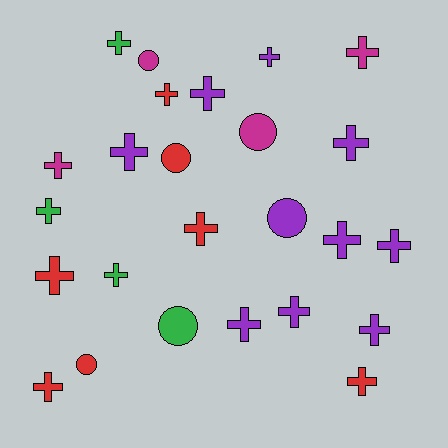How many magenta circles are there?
There are 2 magenta circles.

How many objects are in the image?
There are 25 objects.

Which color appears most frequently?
Purple, with 10 objects.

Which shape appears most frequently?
Cross, with 19 objects.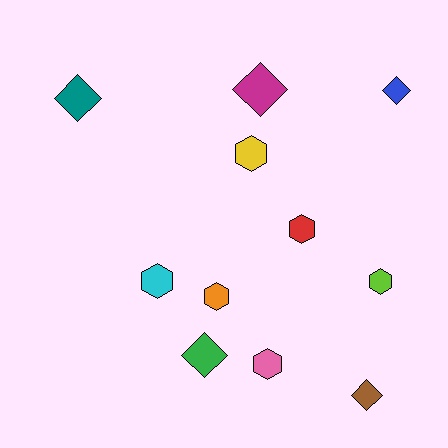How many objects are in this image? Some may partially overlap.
There are 11 objects.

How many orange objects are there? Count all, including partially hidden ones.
There is 1 orange object.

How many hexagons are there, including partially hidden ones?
There are 6 hexagons.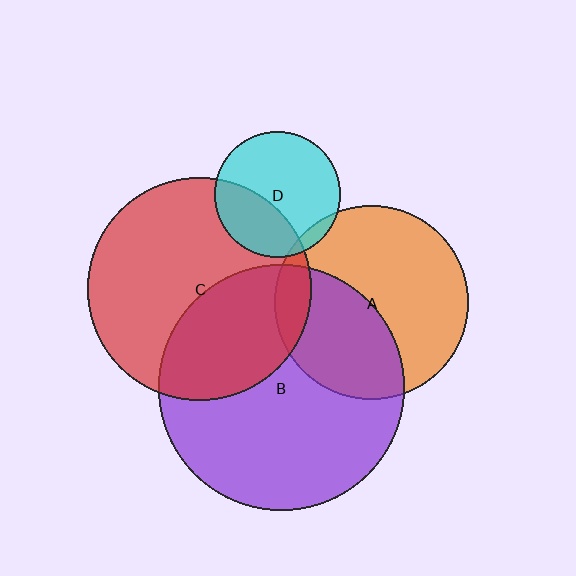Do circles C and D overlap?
Yes.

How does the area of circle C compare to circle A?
Approximately 1.3 times.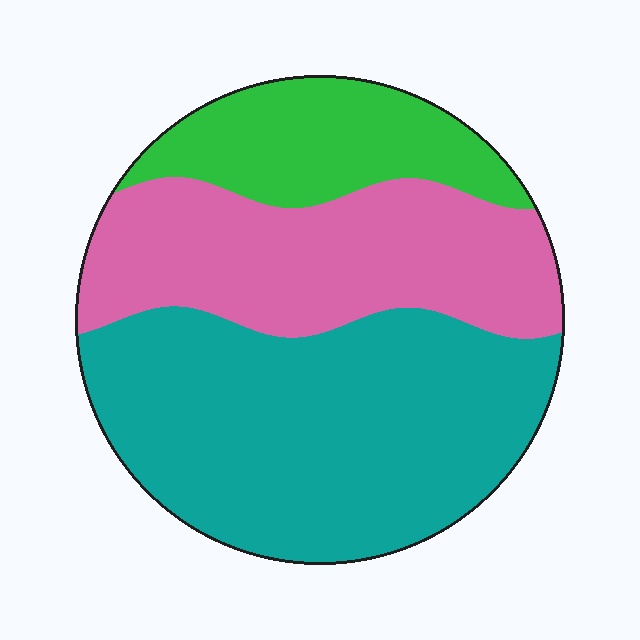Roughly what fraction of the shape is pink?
Pink covers roughly 30% of the shape.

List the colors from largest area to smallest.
From largest to smallest: teal, pink, green.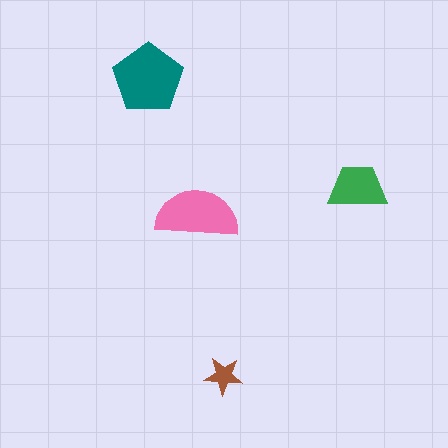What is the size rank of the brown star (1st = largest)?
4th.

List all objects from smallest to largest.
The brown star, the green trapezoid, the pink semicircle, the teal pentagon.